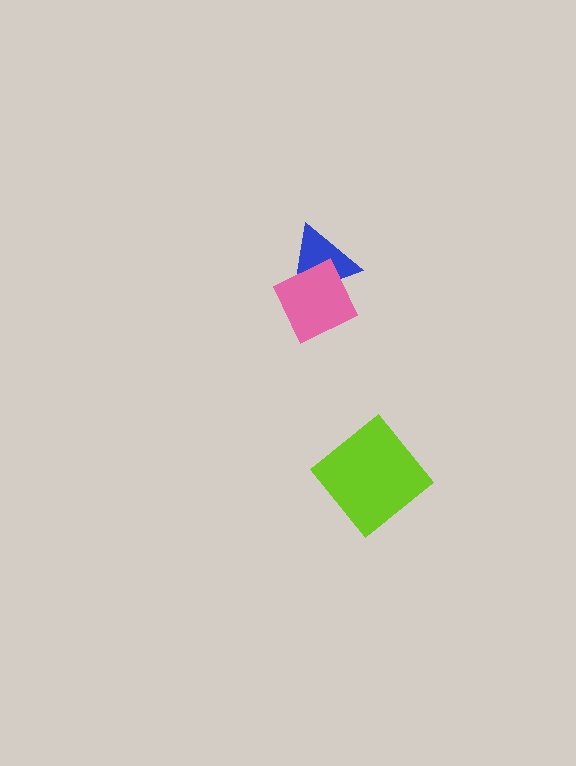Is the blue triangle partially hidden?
Yes, it is partially covered by another shape.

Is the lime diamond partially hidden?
No, no other shape covers it.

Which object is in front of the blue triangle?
The pink diamond is in front of the blue triangle.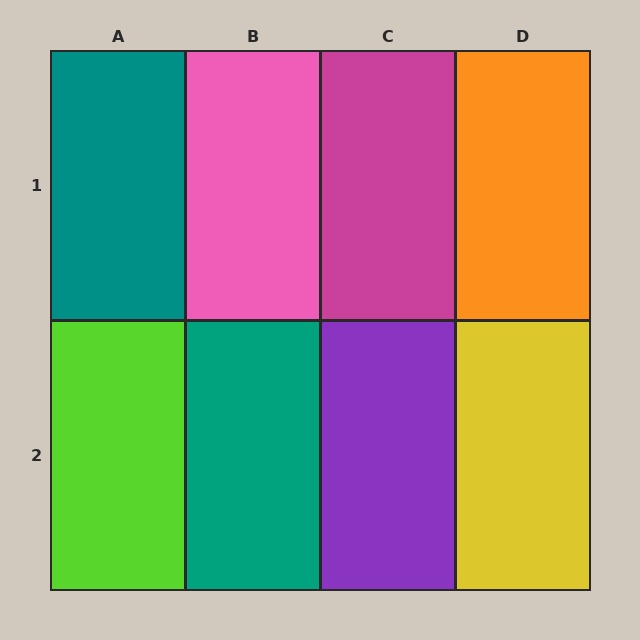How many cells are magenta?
1 cell is magenta.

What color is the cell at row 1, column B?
Pink.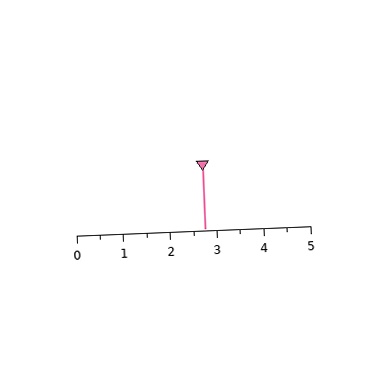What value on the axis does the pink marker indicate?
The marker indicates approximately 2.8.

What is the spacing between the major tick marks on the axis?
The major ticks are spaced 1 apart.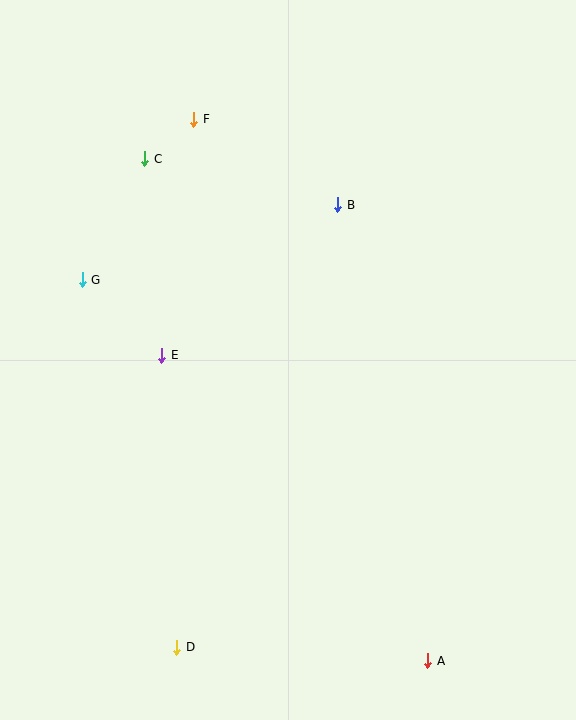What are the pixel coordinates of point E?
Point E is at (162, 355).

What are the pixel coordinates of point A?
Point A is at (428, 661).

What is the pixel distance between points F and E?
The distance between F and E is 238 pixels.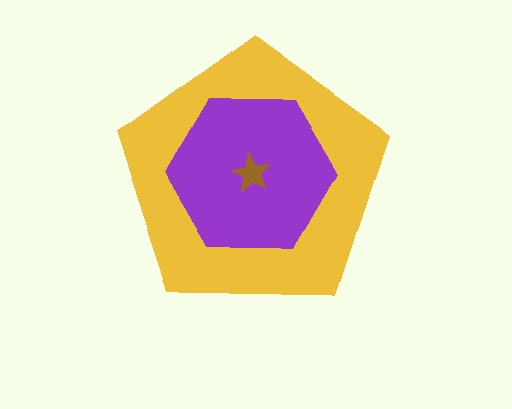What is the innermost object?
The brown star.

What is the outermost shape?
The yellow pentagon.